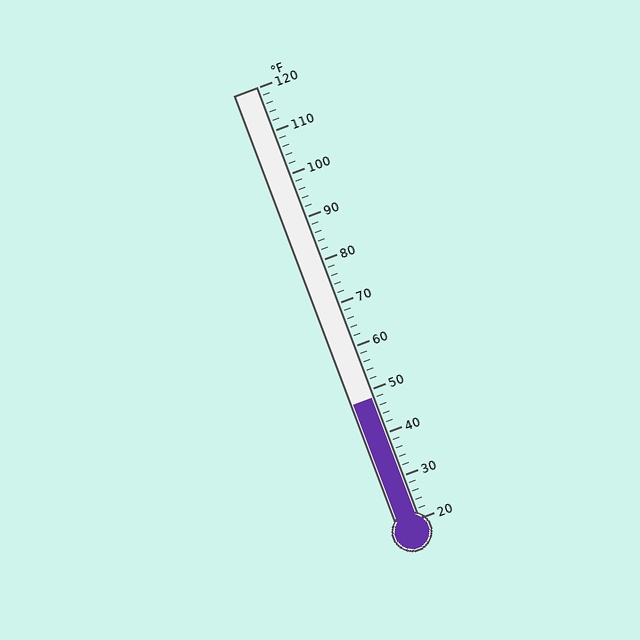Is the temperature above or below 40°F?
The temperature is above 40°F.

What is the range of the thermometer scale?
The thermometer scale ranges from 20°F to 120°F.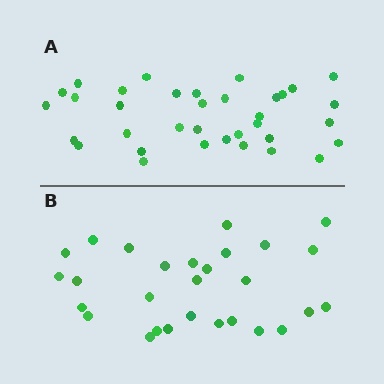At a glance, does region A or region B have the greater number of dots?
Region A (the top region) has more dots.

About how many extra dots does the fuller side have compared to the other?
Region A has roughly 8 or so more dots than region B.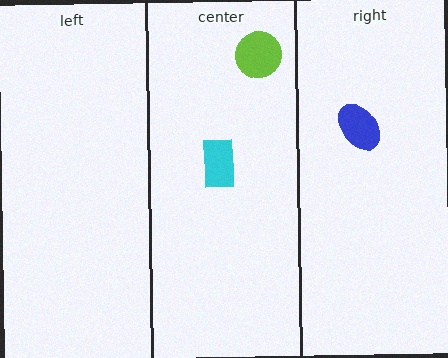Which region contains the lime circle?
The center region.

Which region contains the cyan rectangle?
The center region.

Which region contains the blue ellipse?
The right region.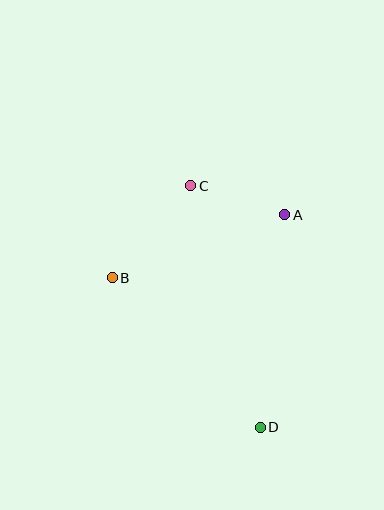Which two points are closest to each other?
Points A and C are closest to each other.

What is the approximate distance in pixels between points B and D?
The distance between B and D is approximately 210 pixels.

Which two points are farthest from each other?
Points C and D are farthest from each other.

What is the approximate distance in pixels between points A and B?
The distance between A and B is approximately 184 pixels.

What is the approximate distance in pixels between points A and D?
The distance between A and D is approximately 214 pixels.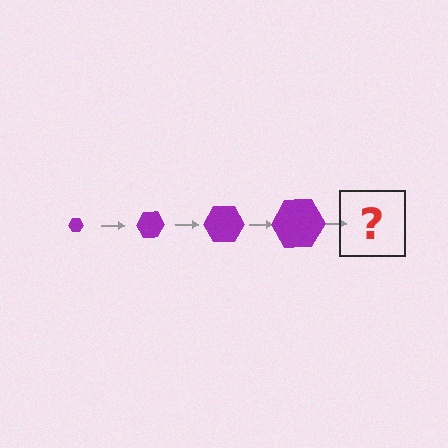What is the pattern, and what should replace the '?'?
The pattern is that the hexagon gets progressively larger each step. The '?' should be a purple hexagon, larger than the previous one.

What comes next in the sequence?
The next element should be a purple hexagon, larger than the previous one.